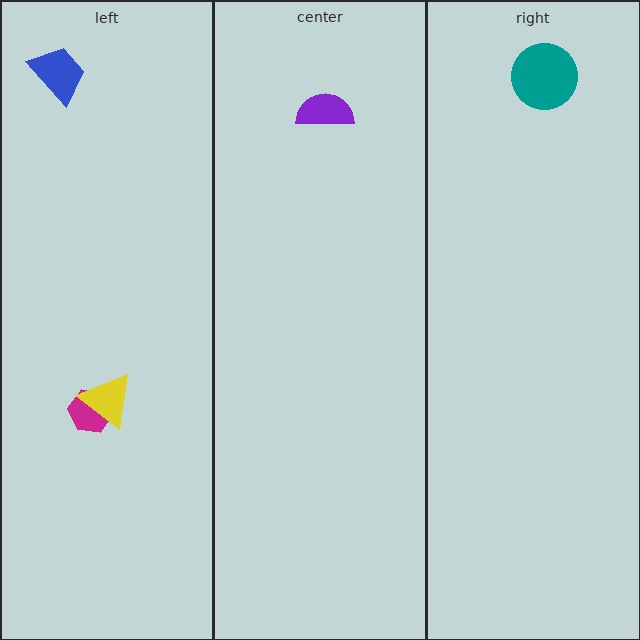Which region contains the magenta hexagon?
The left region.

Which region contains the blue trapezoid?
The left region.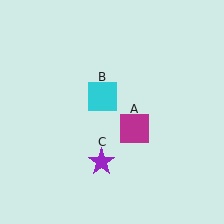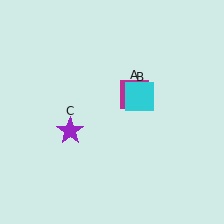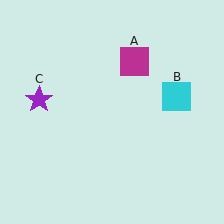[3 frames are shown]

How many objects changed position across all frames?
3 objects changed position: magenta square (object A), cyan square (object B), purple star (object C).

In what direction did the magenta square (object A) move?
The magenta square (object A) moved up.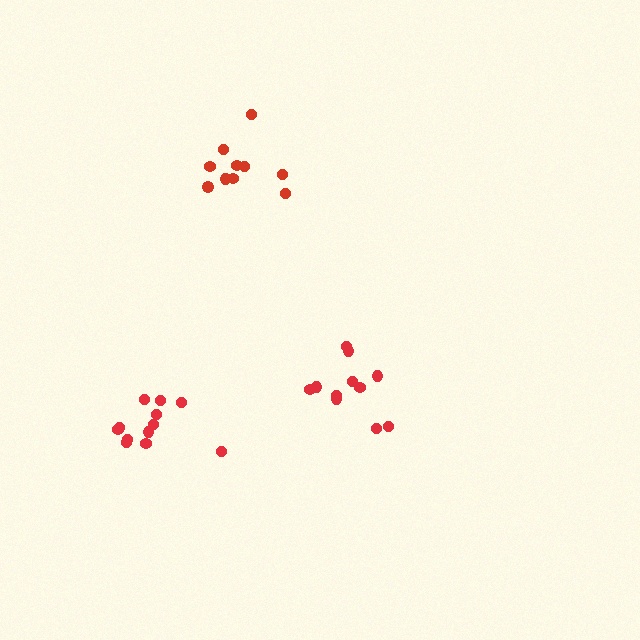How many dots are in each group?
Group 1: 10 dots, Group 2: 11 dots, Group 3: 12 dots (33 total).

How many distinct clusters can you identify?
There are 3 distinct clusters.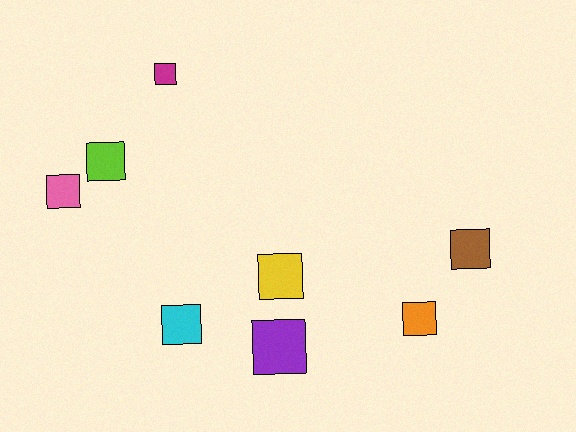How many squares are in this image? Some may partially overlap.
There are 8 squares.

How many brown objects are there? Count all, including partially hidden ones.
There is 1 brown object.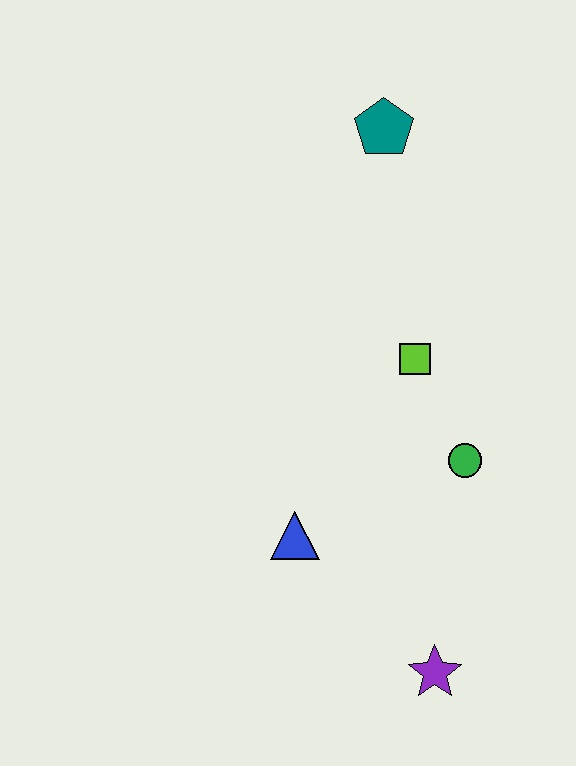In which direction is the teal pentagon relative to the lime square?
The teal pentagon is above the lime square.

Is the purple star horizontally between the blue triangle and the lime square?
No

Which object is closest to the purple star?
The blue triangle is closest to the purple star.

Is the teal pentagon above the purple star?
Yes